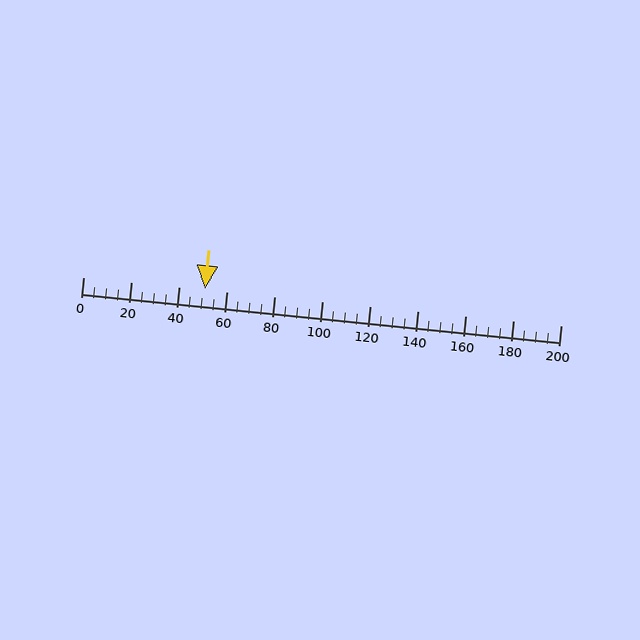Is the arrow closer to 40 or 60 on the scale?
The arrow is closer to 60.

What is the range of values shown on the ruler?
The ruler shows values from 0 to 200.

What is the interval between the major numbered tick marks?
The major tick marks are spaced 20 units apart.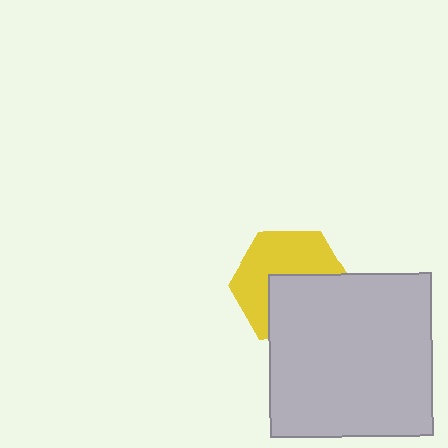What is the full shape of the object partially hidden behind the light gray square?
The partially hidden object is a yellow hexagon.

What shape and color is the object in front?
The object in front is a light gray square.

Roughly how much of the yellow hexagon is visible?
About half of it is visible (roughly 55%).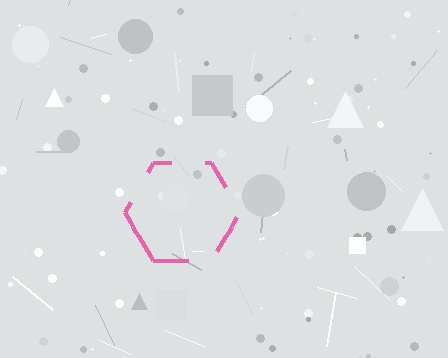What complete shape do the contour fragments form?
The contour fragments form a hexagon.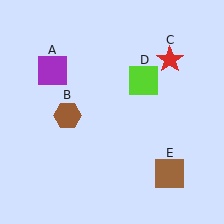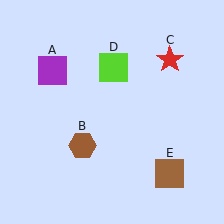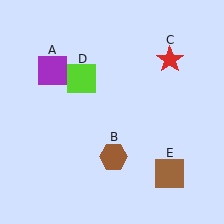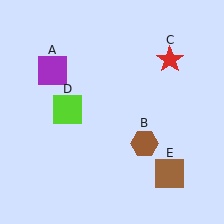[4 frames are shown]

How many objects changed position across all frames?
2 objects changed position: brown hexagon (object B), lime square (object D).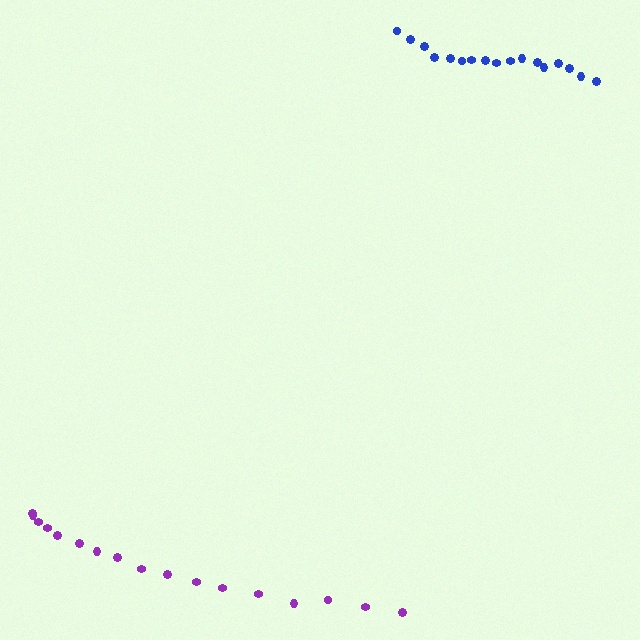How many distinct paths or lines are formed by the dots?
There are 2 distinct paths.